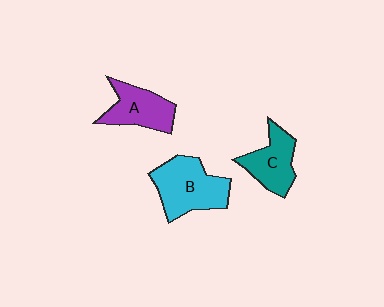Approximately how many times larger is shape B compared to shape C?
Approximately 1.4 times.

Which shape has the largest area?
Shape B (cyan).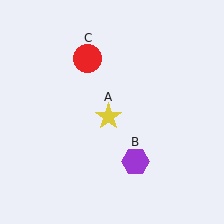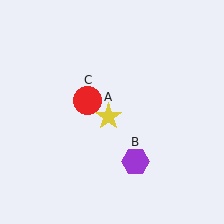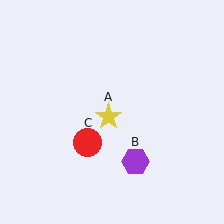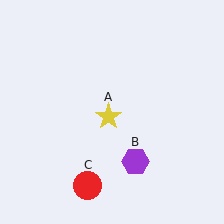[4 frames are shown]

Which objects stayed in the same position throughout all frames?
Yellow star (object A) and purple hexagon (object B) remained stationary.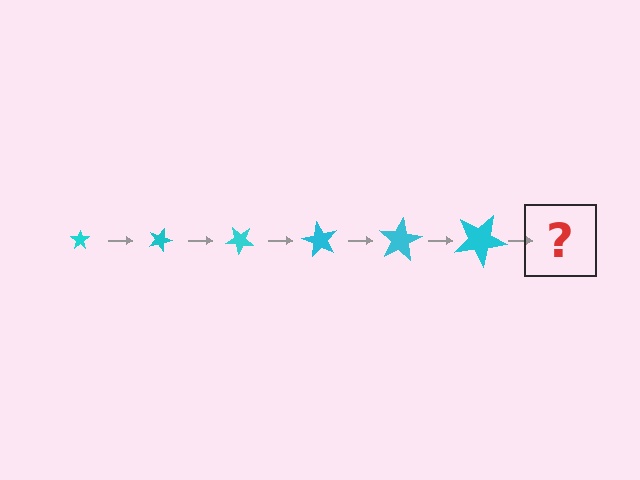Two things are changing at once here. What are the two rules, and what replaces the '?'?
The two rules are that the star grows larger each step and it rotates 20 degrees each step. The '?' should be a star, larger than the previous one and rotated 120 degrees from the start.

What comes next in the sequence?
The next element should be a star, larger than the previous one and rotated 120 degrees from the start.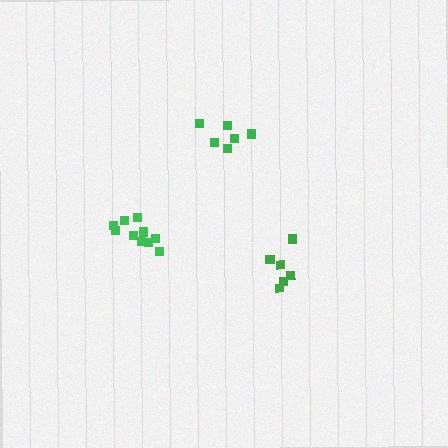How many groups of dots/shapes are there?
There are 3 groups.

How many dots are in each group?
Group 1: 6 dots, Group 2: 7 dots, Group 3: 10 dots (23 total).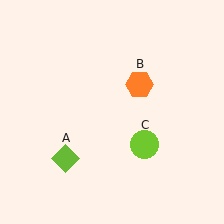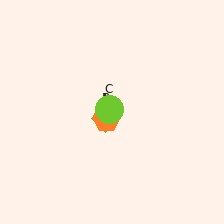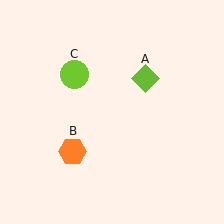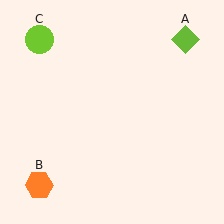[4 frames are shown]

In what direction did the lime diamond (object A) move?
The lime diamond (object A) moved up and to the right.